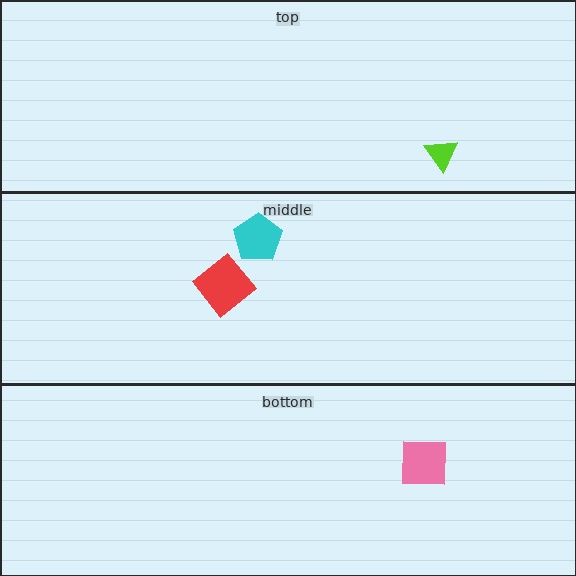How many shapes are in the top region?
1.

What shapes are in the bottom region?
The pink square.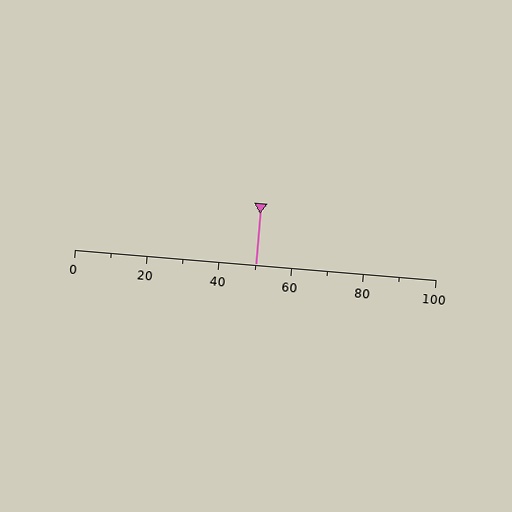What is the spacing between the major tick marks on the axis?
The major ticks are spaced 20 apart.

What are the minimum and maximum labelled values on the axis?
The axis runs from 0 to 100.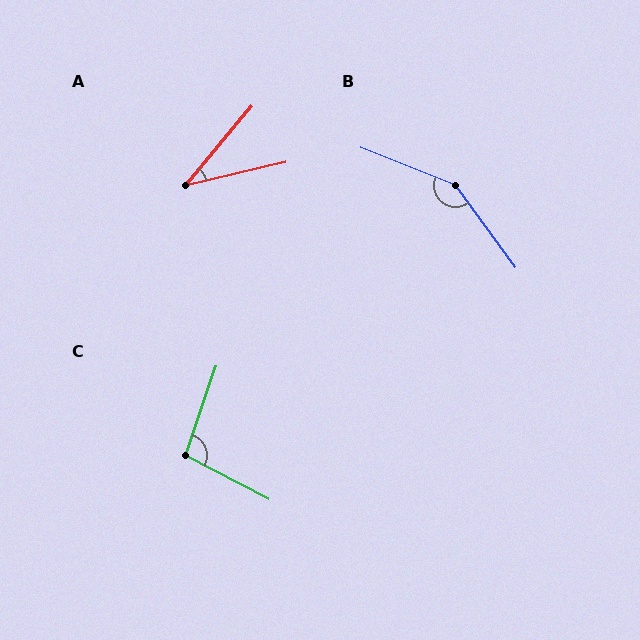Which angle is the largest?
B, at approximately 148 degrees.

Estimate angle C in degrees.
Approximately 99 degrees.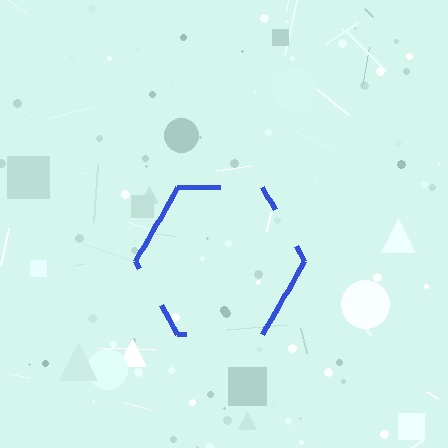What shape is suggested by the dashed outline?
The dashed outline suggests a hexagon.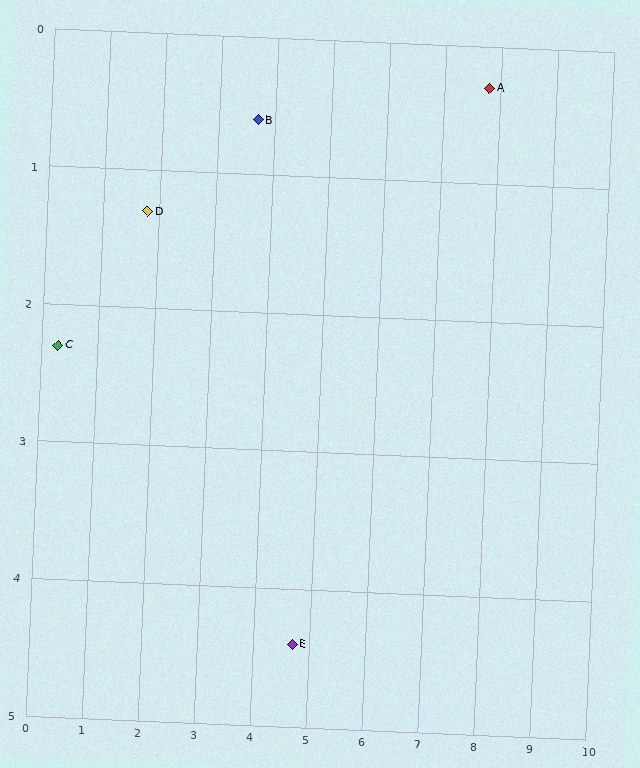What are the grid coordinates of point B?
Point B is at approximately (3.7, 0.6).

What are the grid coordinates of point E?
Point E is at approximately (4.7, 4.4).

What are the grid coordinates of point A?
Point A is at approximately (7.8, 0.3).